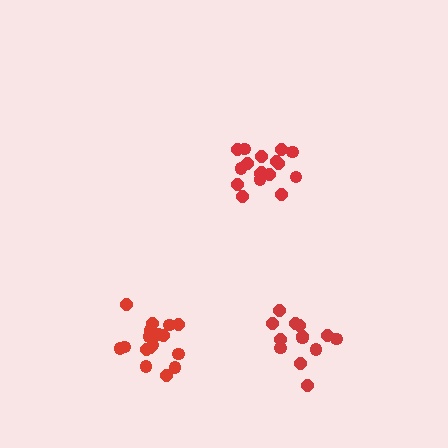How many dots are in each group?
Group 1: 17 dots, Group 2: 13 dots, Group 3: 17 dots (47 total).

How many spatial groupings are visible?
There are 3 spatial groupings.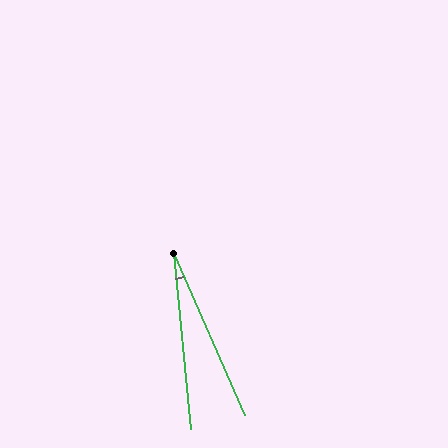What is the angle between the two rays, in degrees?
Approximately 18 degrees.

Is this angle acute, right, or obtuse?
It is acute.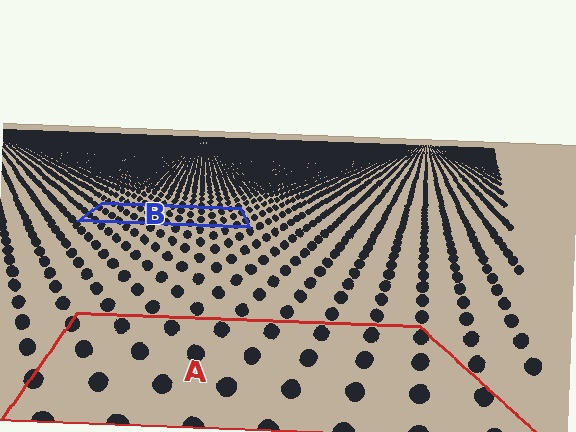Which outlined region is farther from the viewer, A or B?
Region B is farther from the viewer — the texture elements inside it appear smaller and more densely packed.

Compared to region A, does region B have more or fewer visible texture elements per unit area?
Region B has more texture elements per unit area — they are packed more densely because it is farther away.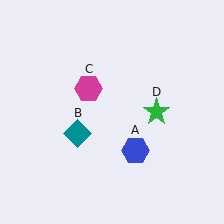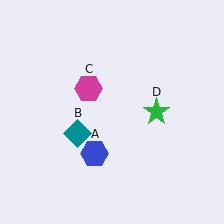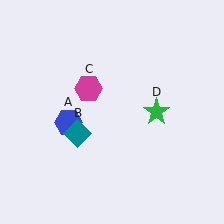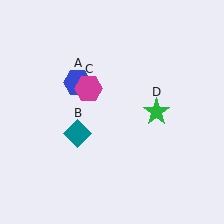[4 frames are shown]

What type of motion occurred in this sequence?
The blue hexagon (object A) rotated clockwise around the center of the scene.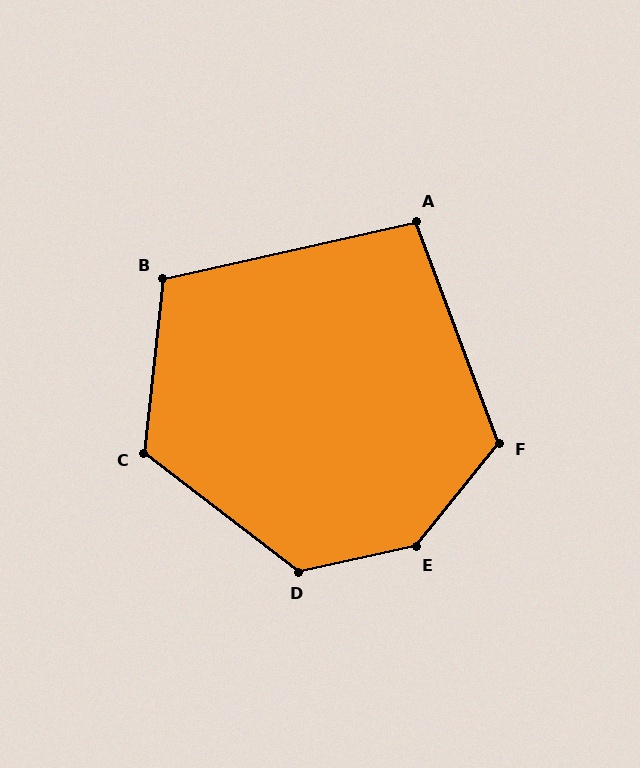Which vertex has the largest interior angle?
E, at approximately 141 degrees.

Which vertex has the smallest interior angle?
A, at approximately 98 degrees.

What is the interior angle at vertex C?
Approximately 121 degrees (obtuse).